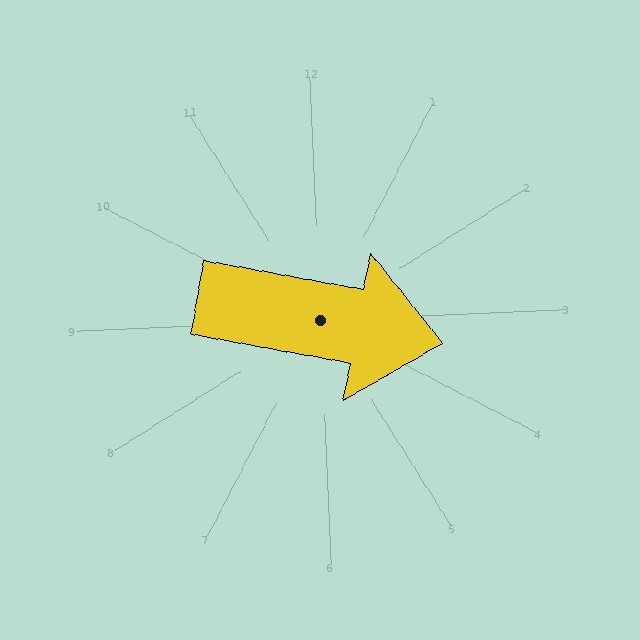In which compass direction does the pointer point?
East.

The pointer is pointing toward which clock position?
Roughly 3 o'clock.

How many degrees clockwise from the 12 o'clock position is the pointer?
Approximately 103 degrees.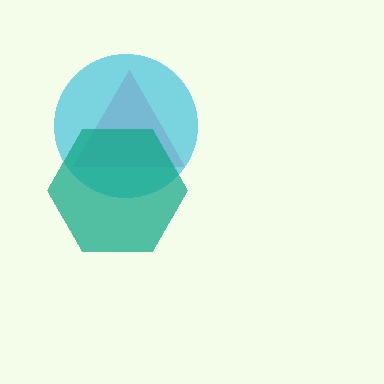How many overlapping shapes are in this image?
There are 3 overlapping shapes in the image.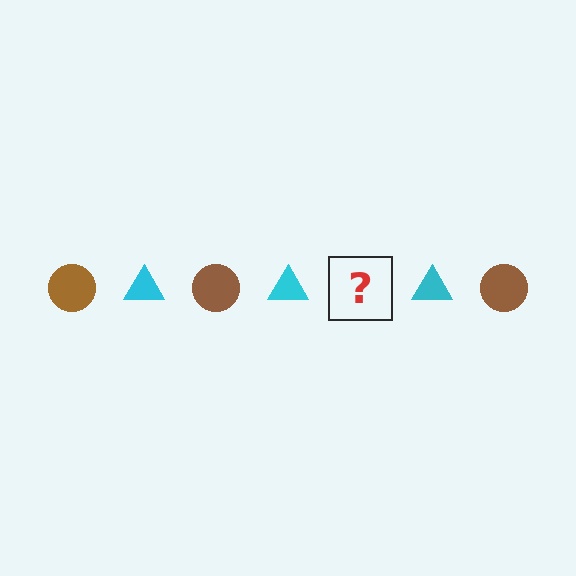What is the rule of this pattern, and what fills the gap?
The rule is that the pattern alternates between brown circle and cyan triangle. The gap should be filled with a brown circle.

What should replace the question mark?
The question mark should be replaced with a brown circle.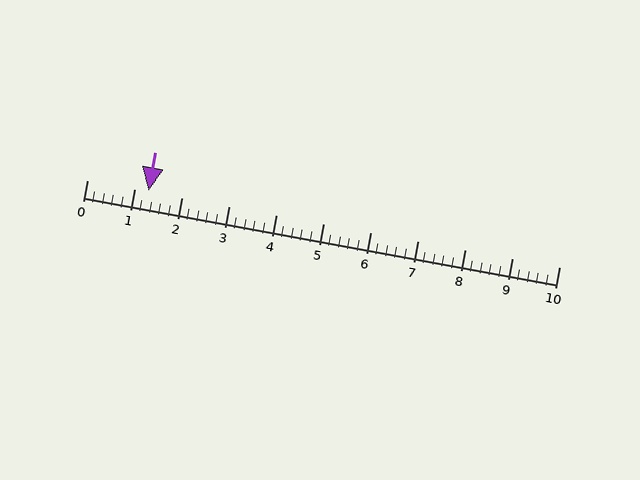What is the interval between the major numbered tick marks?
The major tick marks are spaced 1 units apart.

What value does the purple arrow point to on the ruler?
The purple arrow points to approximately 1.3.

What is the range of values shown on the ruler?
The ruler shows values from 0 to 10.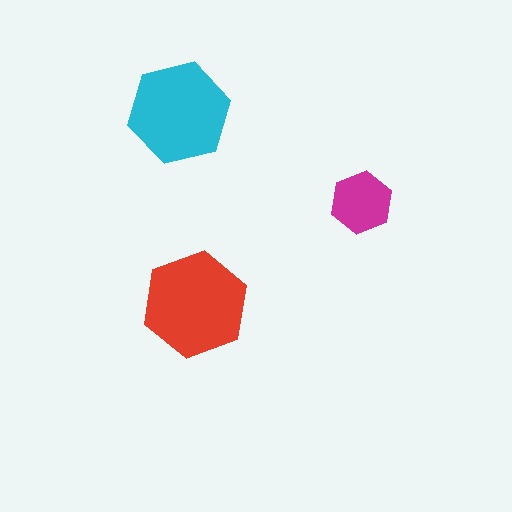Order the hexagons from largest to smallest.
the red one, the cyan one, the magenta one.